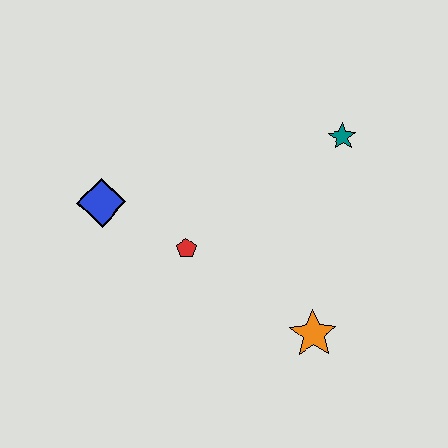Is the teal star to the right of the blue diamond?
Yes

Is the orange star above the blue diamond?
No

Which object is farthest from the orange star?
The blue diamond is farthest from the orange star.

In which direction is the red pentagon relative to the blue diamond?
The red pentagon is to the right of the blue diamond.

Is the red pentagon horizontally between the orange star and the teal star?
No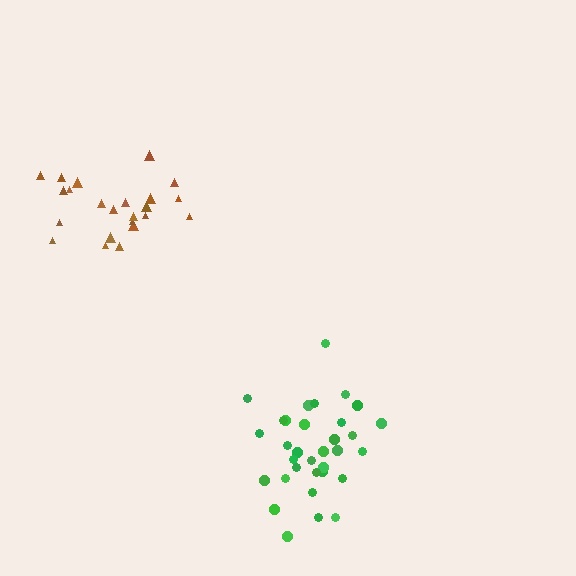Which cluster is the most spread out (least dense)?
Brown.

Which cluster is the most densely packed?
Green.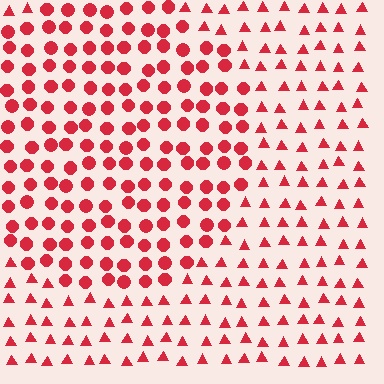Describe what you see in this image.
The image is filled with small red elements arranged in a uniform grid. A circle-shaped region contains circles, while the surrounding area contains triangles. The boundary is defined purely by the change in element shape.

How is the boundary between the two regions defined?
The boundary is defined by a change in element shape: circles inside vs. triangles outside. All elements share the same color and spacing.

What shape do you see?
I see a circle.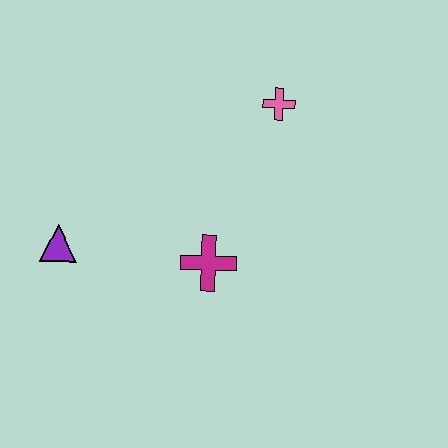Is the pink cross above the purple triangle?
Yes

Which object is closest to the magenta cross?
The purple triangle is closest to the magenta cross.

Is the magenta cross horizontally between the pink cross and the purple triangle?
Yes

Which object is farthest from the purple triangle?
The pink cross is farthest from the purple triangle.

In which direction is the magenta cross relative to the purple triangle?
The magenta cross is to the right of the purple triangle.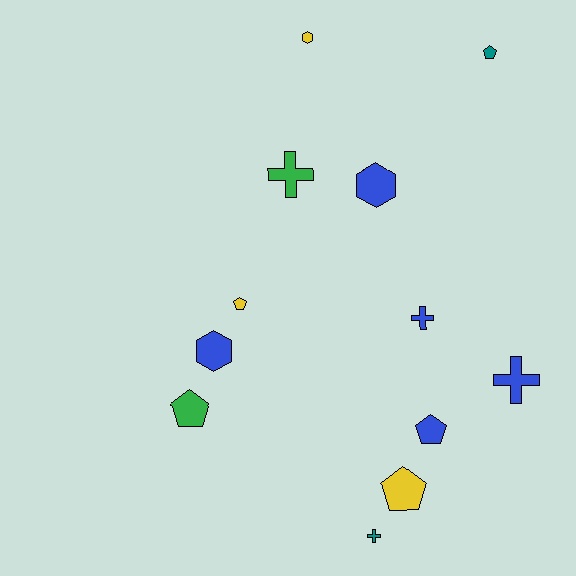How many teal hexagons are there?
There are no teal hexagons.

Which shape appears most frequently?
Pentagon, with 5 objects.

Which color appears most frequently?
Blue, with 5 objects.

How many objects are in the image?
There are 12 objects.